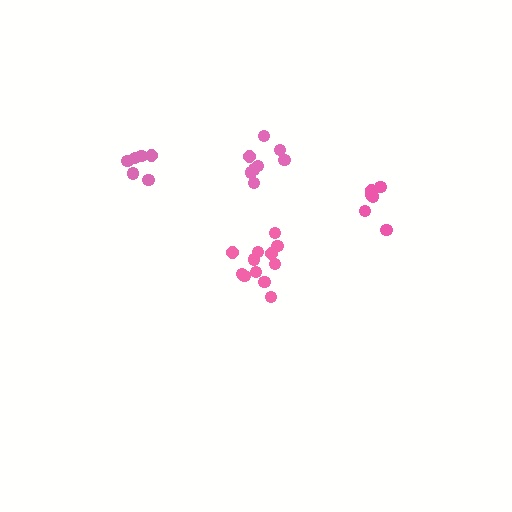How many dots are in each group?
Group 1: 12 dots, Group 2: 6 dots, Group 3: 8 dots, Group 4: 6 dots (32 total).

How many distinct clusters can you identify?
There are 4 distinct clusters.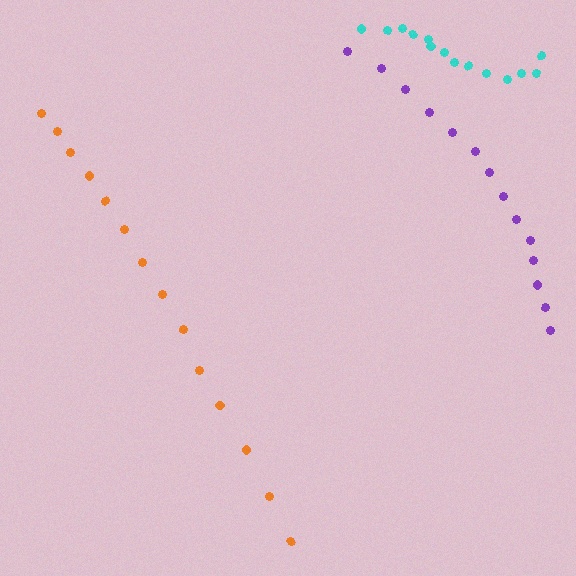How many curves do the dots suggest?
There are 3 distinct paths.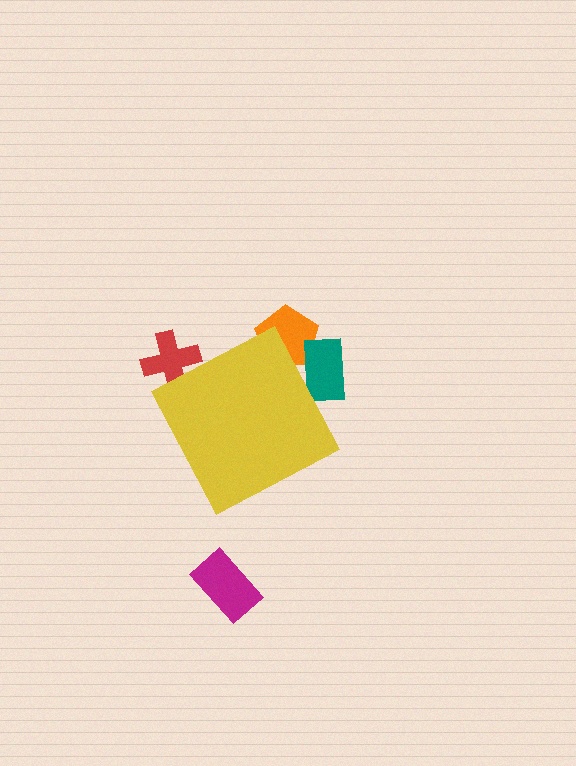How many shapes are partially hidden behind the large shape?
3 shapes are partially hidden.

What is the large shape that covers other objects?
A yellow diamond.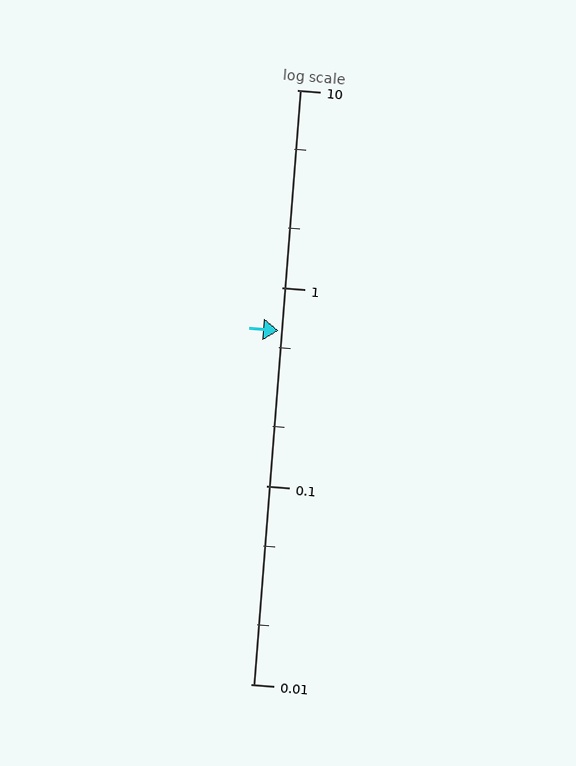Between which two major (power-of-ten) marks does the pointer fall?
The pointer is between 0.1 and 1.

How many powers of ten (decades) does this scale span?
The scale spans 3 decades, from 0.01 to 10.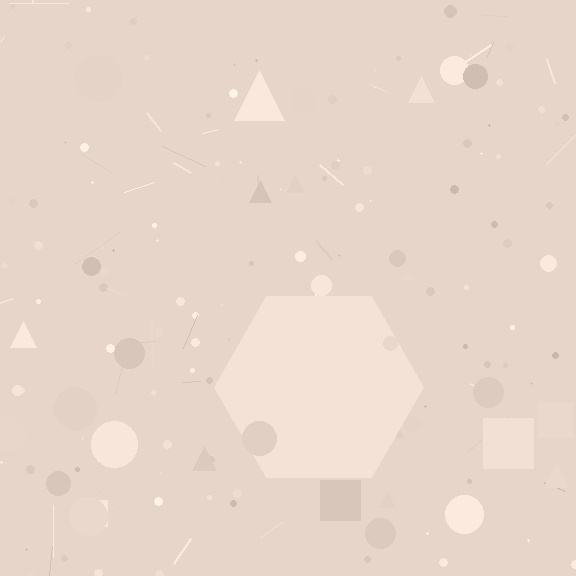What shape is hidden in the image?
A hexagon is hidden in the image.